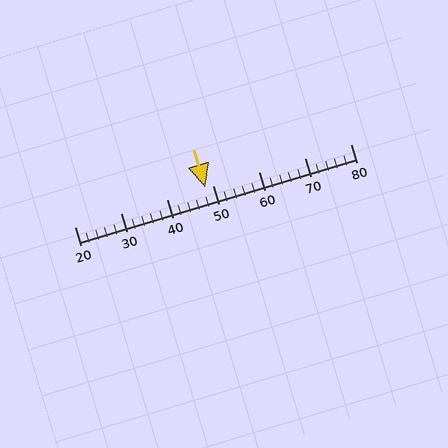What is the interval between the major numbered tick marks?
The major tick marks are spaced 10 units apart.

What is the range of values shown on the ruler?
The ruler shows values from 20 to 80.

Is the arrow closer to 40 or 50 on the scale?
The arrow is closer to 50.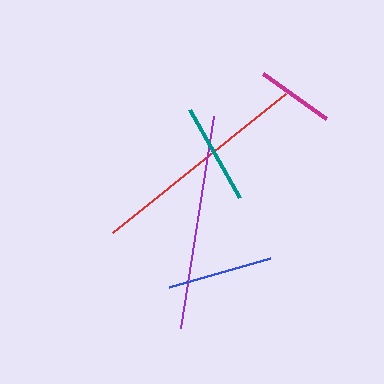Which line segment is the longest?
The red line is the longest at approximately 222 pixels.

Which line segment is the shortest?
The magenta line is the shortest at approximately 77 pixels.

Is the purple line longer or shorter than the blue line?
The purple line is longer than the blue line.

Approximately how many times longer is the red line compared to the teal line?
The red line is approximately 2.2 times the length of the teal line.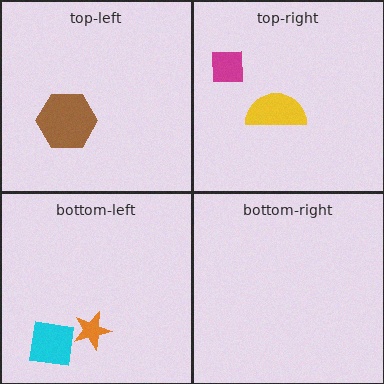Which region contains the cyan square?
The bottom-left region.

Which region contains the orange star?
The bottom-left region.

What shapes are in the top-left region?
The brown hexagon.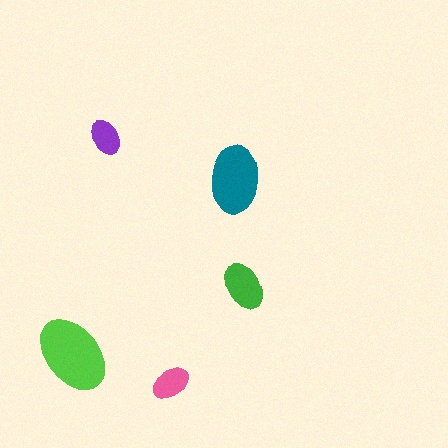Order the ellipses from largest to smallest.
the lime one, the teal one, the green one, the pink one, the purple one.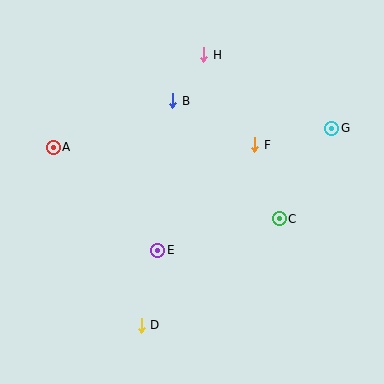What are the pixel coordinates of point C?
Point C is at (279, 219).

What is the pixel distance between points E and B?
The distance between E and B is 150 pixels.